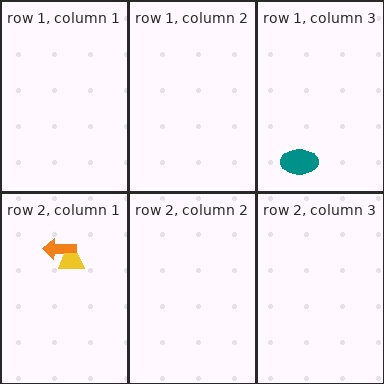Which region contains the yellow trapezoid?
The row 2, column 1 region.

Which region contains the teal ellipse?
The row 1, column 3 region.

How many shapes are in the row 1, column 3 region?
1.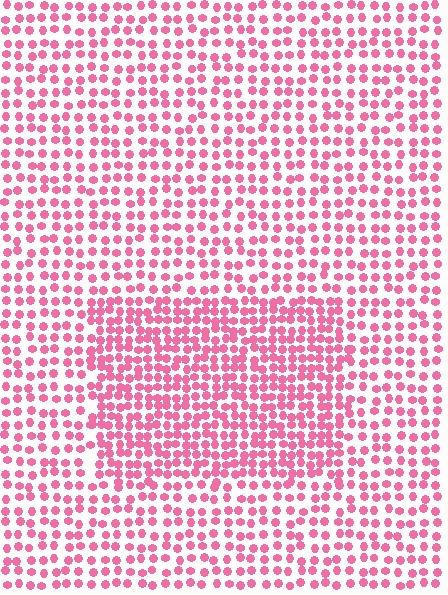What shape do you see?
I see a rectangle.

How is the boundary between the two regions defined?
The boundary is defined by a change in element density (approximately 1.7x ratio). All elements are the same color, size, and shape.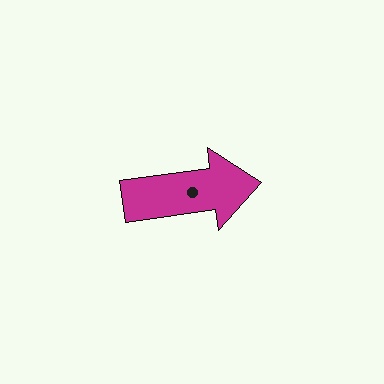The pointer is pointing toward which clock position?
Roughly 3 o'clock.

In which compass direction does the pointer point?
East.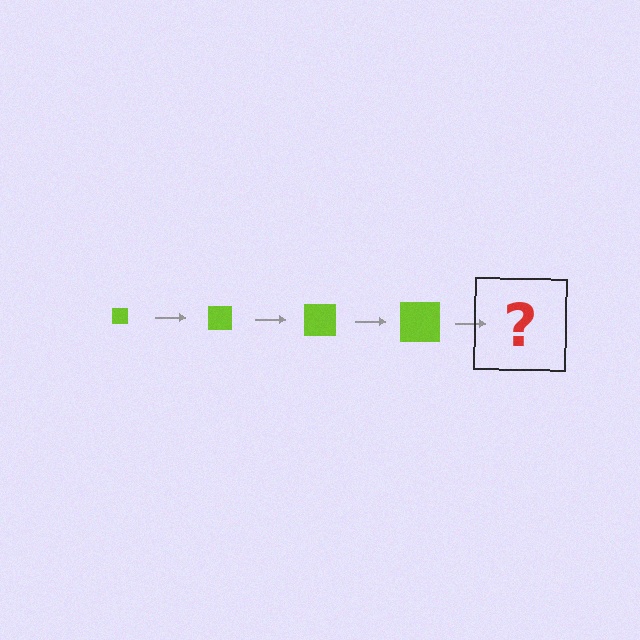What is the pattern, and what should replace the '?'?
The pattern is that the square gets progressively larger each step. The '?' should be a lime square, larger than the previous one.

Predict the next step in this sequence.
The next step is a lime square, larger than the previous one.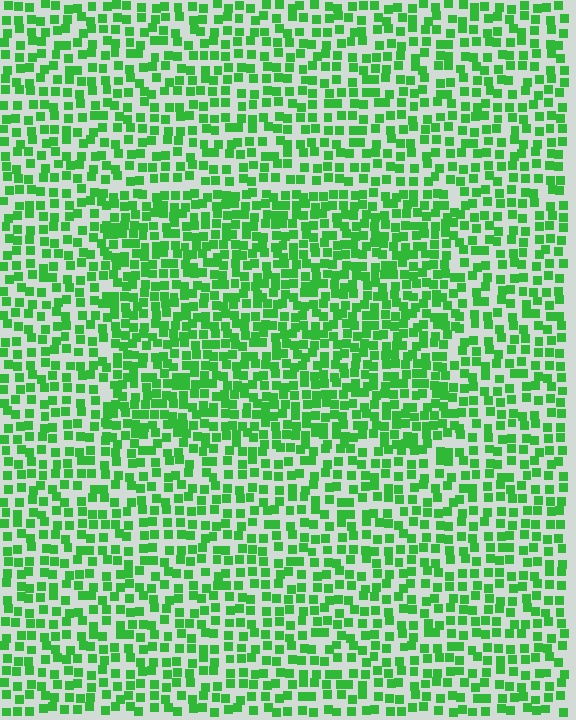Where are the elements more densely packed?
The elements are more densely packed inside the rectangle boundary.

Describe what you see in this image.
The image contains small green elements arranged at two different densities. A rectangle-shaped region is visible where the elements are more densely packed than the surrounding area.